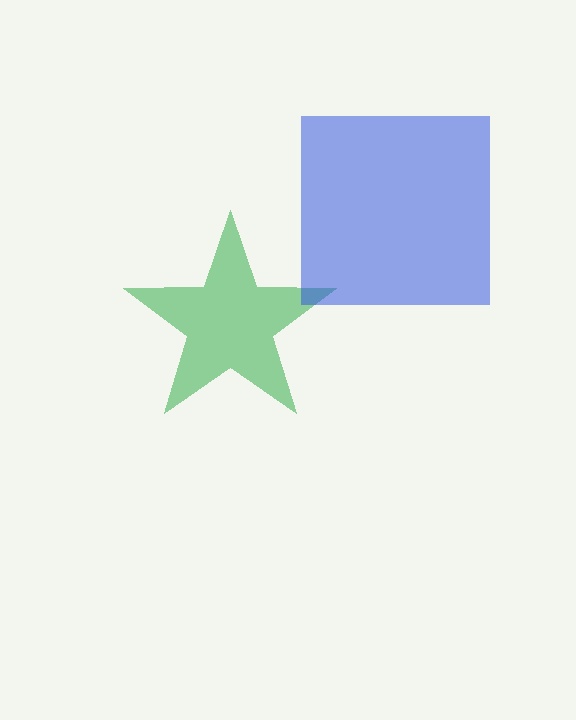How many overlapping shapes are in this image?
There are 2 overlapping shapes in the image.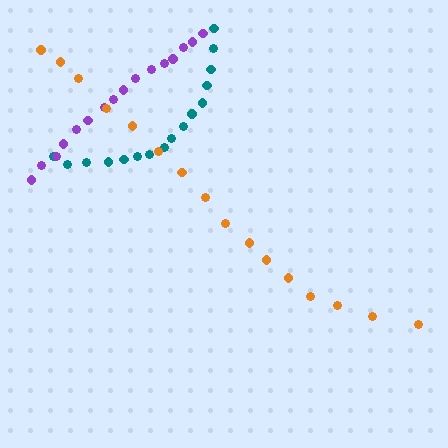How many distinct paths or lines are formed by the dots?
There are 3 distinct paths.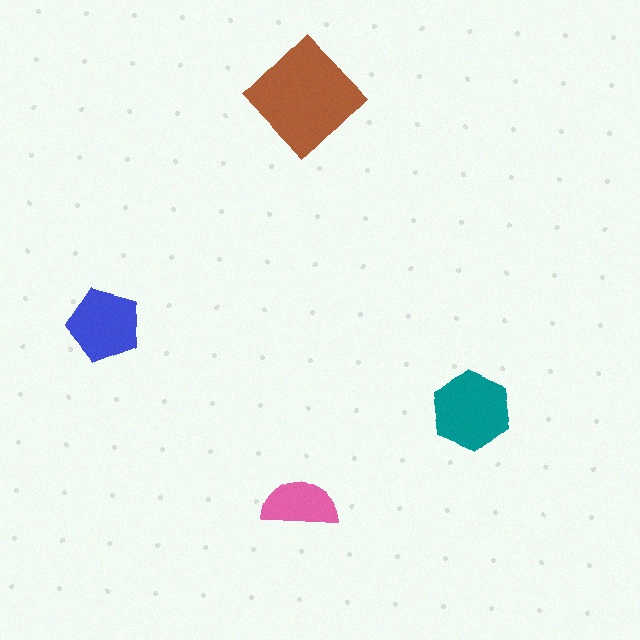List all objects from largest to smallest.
The brown diamond, the teal hexagon, the blue pentagon, the pink semicircle.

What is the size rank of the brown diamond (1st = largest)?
1st.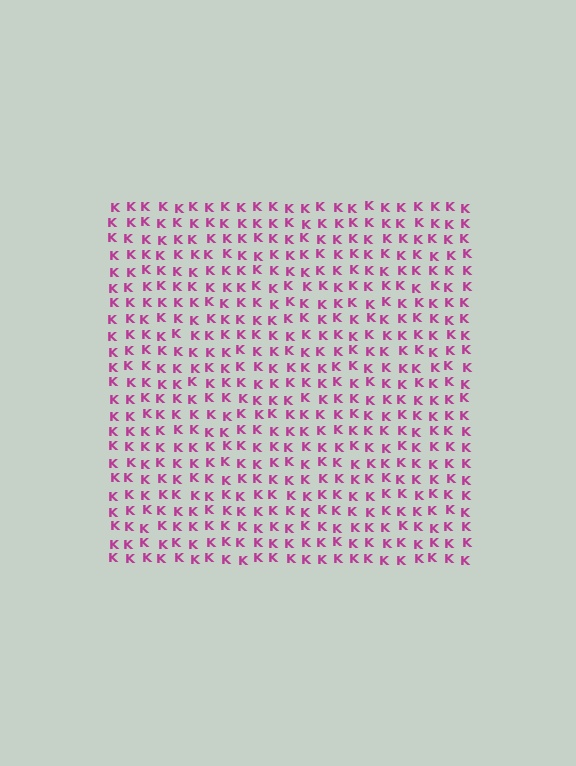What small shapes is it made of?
It is made of small letter K's.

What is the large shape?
The large shape is a square.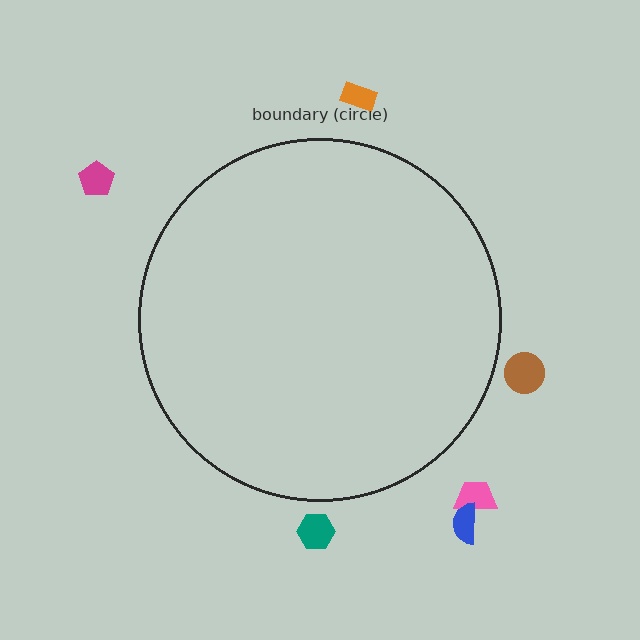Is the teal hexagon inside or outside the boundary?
Outside.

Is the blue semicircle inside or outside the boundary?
Outside.